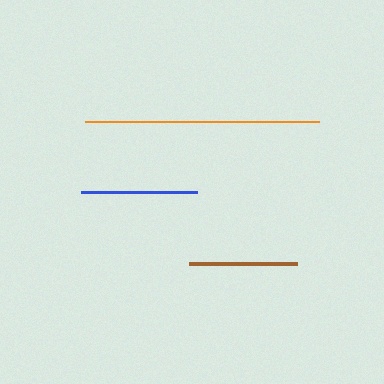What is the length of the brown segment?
The brown segment is approximately 107 pixels long.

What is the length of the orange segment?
The orange segment is approximately 234 pixels long.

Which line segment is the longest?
The orange line is the longest at approximately 234 pixels.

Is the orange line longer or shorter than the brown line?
The orange line is longer than the brown line.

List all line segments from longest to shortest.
From longest to shortest: orange, blue, brown.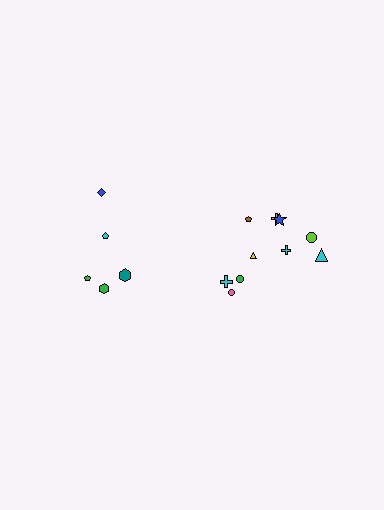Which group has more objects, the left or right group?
The right group.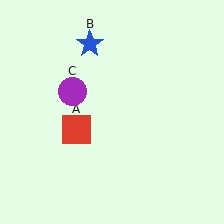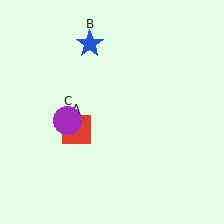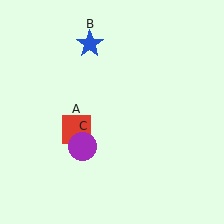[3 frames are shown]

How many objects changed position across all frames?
1 object changed position: purple circle (object C).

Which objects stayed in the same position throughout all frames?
Red square (object A) and blue star (object B) remained stationary.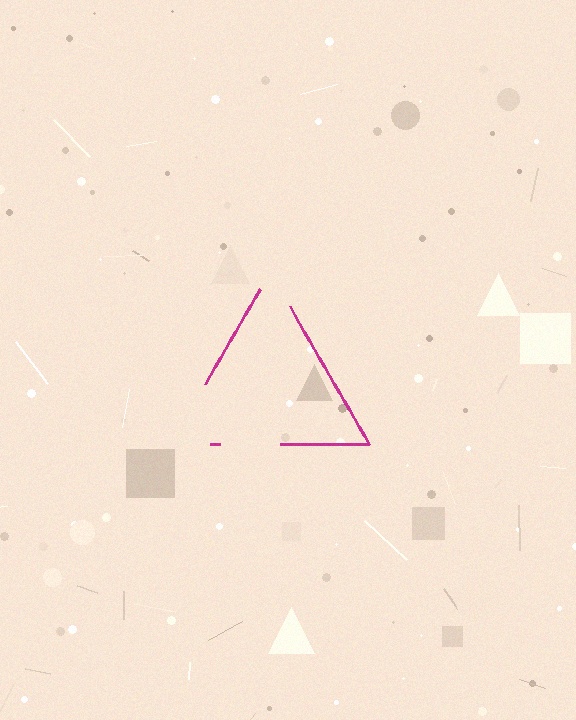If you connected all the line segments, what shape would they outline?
They would outline a triangle.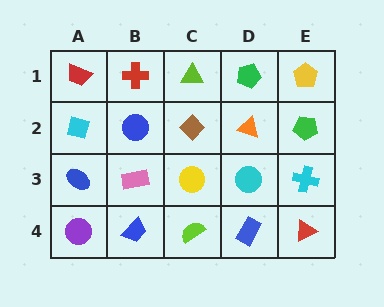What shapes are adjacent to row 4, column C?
A yellow circle (row 3, column C), a blue trapezoid (row 4, column B), a blue rectangle (row 4, column D).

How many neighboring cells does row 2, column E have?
3.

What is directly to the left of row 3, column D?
A yellow circle.